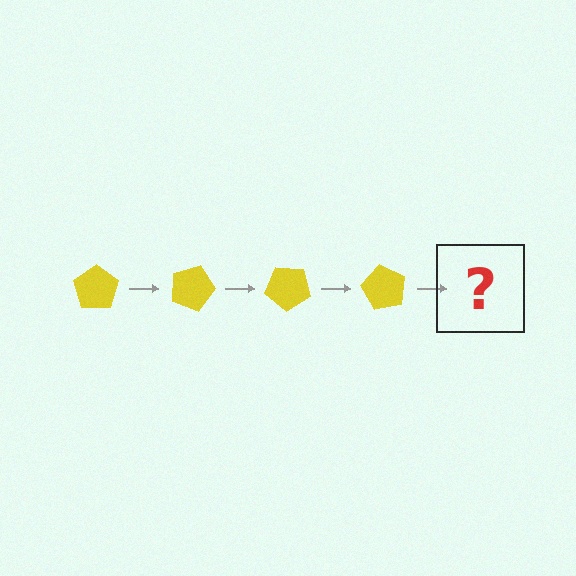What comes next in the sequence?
The next element should be a yellow pentagon rotated 80 degrees.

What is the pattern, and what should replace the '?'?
The pattern is that the pentagon rotates 20 degrees each step. The '?' should be a yellow pentagon rotated 80 degrees.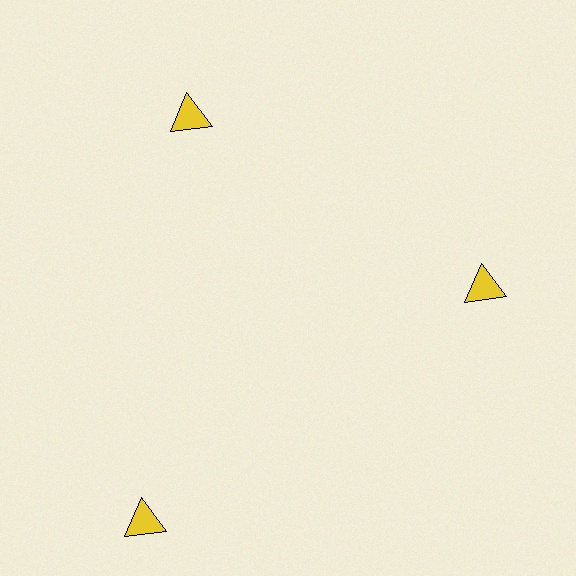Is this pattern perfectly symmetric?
No. The 3 yellow triangles are arranged in a ring, but one element near the 7 o'clock position is pushed outward from the center, breaking the 3-fold rotational symmetry.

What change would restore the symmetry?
The symmetry would be restored by moving it inward, back onto the ring so that all 3 triangles sit at equal angles and equal distance from the center.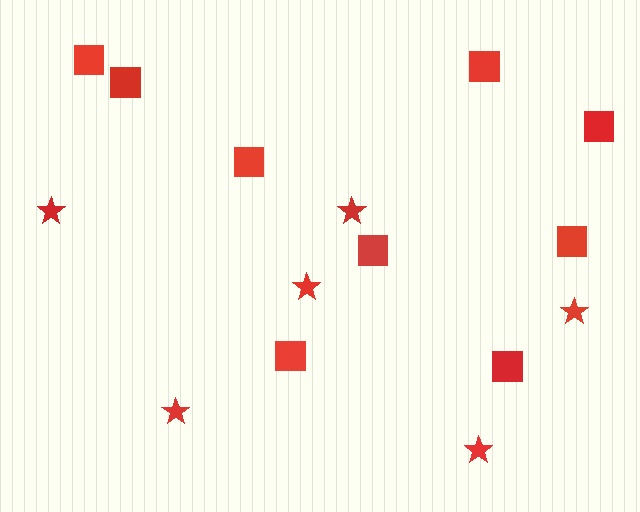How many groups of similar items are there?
There are 2 groups: one group of squares (9) and one group of stars (6).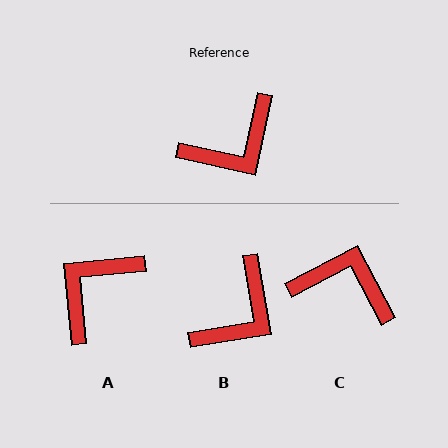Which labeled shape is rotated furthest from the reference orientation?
A, about 162 degrees away.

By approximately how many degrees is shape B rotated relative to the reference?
Approximately 22 degrees counter-clockwise.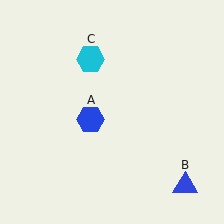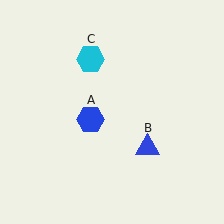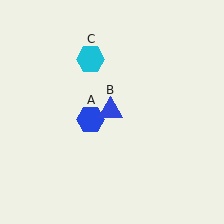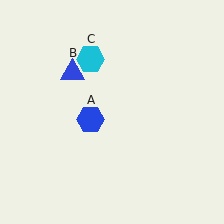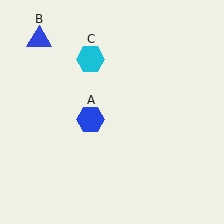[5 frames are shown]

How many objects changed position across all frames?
1 object changed position: blue triangle (object B).